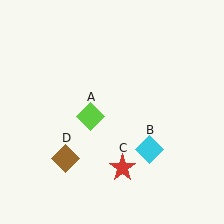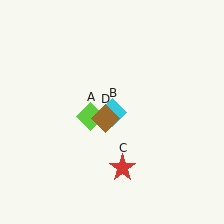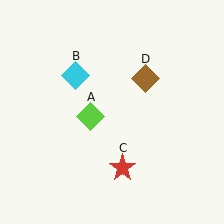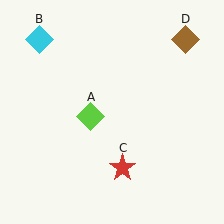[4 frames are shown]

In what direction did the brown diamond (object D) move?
The brown diamond (object D) moved up and to the right.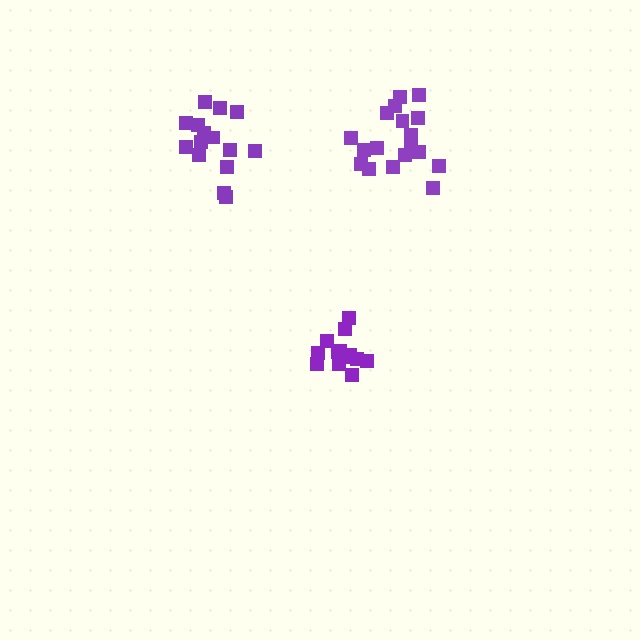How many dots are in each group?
Group 1: 13 dots, Group 2: 15 dots, Group 3: 18 dots (46 total).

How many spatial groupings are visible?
There are 3 spatial groupings.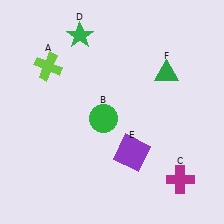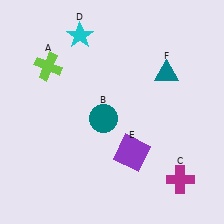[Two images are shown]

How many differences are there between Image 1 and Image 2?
There are 3 differences between the two images.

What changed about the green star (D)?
In Image 1, D is green. In Image 2, it changed to cyan.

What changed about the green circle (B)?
In Image 1, B is green. In Image 2, it changed to teal.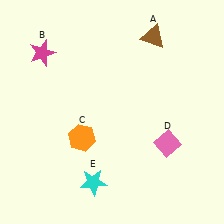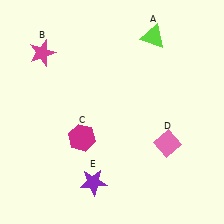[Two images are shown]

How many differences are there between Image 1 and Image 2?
There are 3 differences between the two images.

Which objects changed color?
A changed from brown to lime. C changed from orange to magenta. E changed from cyan to purple.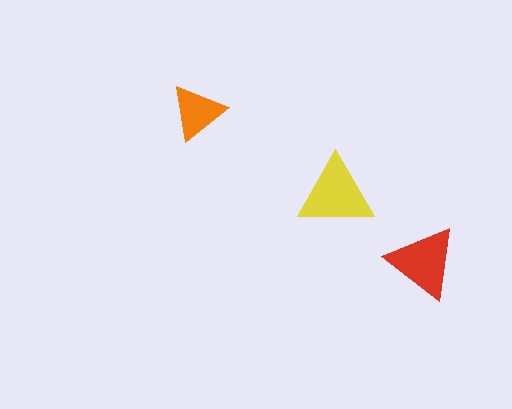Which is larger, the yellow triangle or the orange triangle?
The yellow one.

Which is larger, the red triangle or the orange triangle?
The red one.